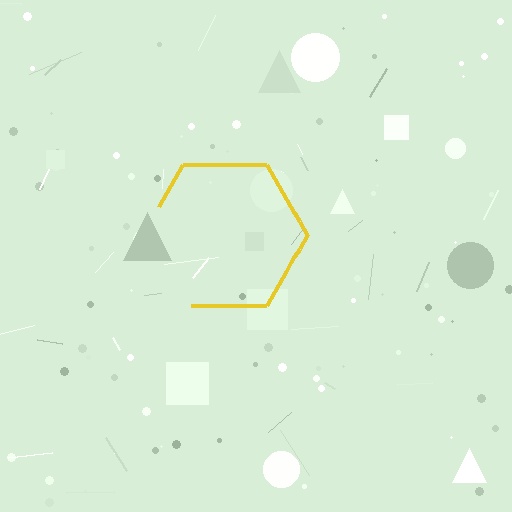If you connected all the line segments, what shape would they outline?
They would outline a hexagon.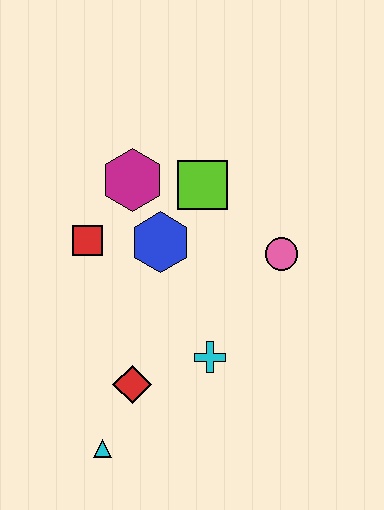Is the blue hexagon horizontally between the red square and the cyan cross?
Yes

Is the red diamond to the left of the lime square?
Yes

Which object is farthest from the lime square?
The cyan triangle is farthest from the lime square.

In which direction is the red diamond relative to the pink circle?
The red diamond is to the left of the pink circle.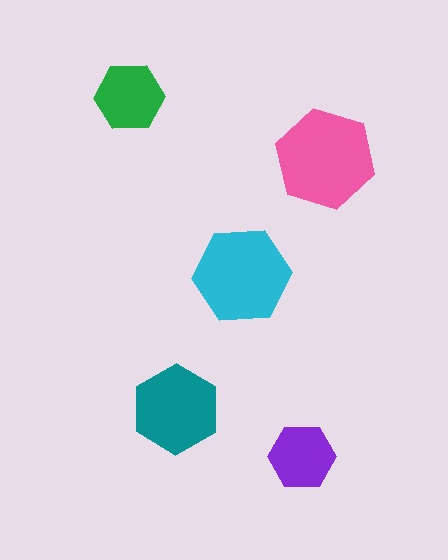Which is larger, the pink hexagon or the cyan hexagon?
The pink one.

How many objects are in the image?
There are 5 objects in the image.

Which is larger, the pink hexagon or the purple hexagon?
The pink one.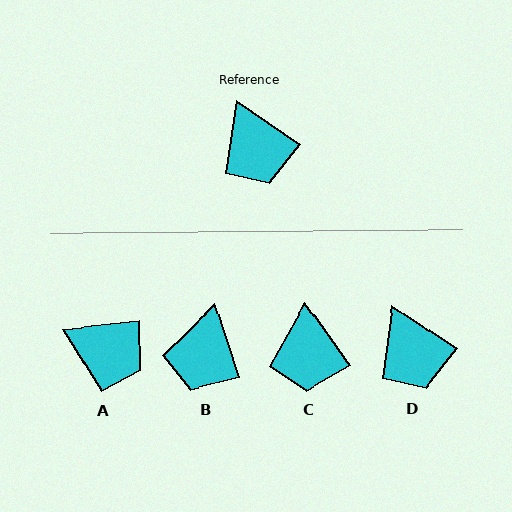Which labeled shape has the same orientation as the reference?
D.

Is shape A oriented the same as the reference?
No, it is off by about 40 degrees.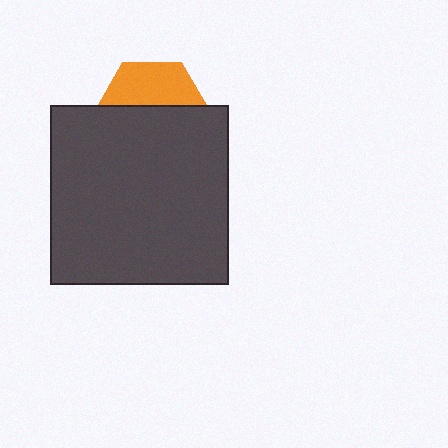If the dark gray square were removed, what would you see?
You would see the complete orange hexagon.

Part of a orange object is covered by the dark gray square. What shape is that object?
It is a hexagon.